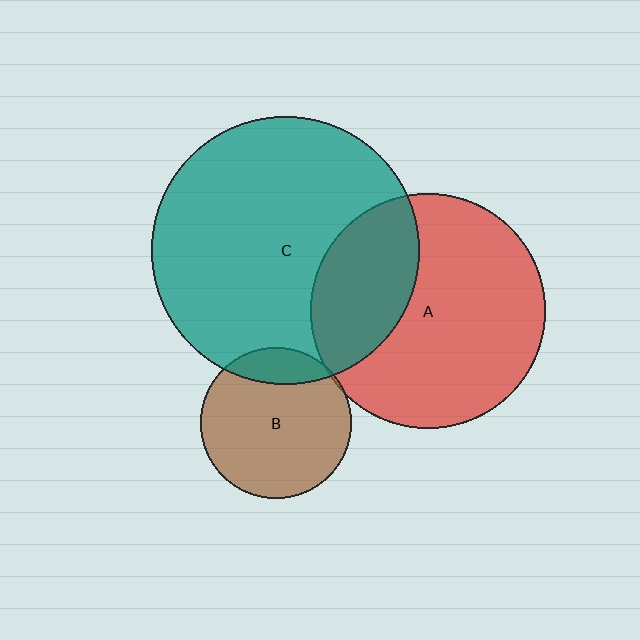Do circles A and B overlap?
Yes.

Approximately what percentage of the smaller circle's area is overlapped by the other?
Approximately 5%.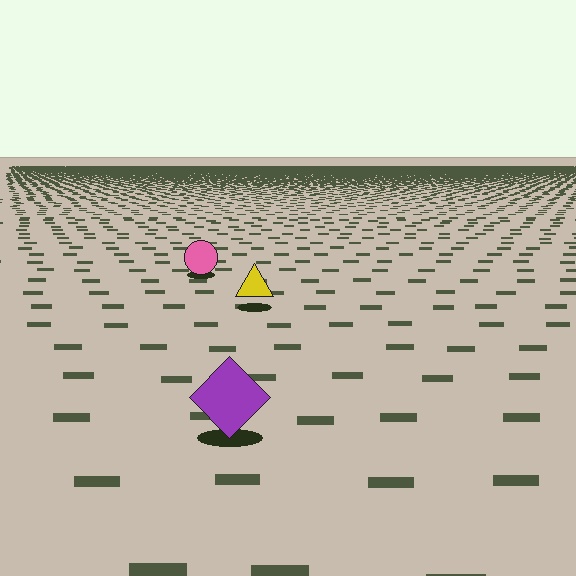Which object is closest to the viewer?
The purple diamond is closest. The texture marks near it are larger and more spread out.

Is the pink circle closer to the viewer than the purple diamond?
No. The purple diamond is closer — you can tell from the texture gradient: the ground texture is coarser near it.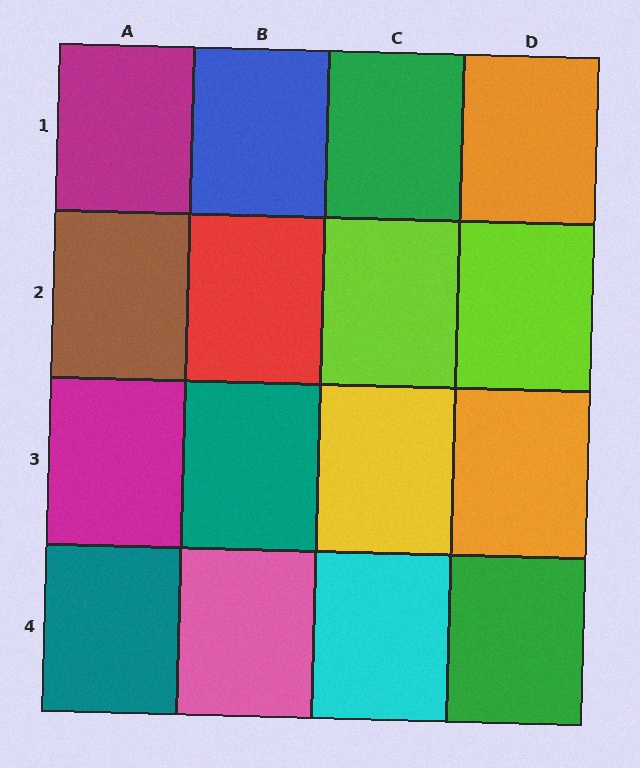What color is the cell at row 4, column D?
Green.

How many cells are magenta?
2 cells are magenta.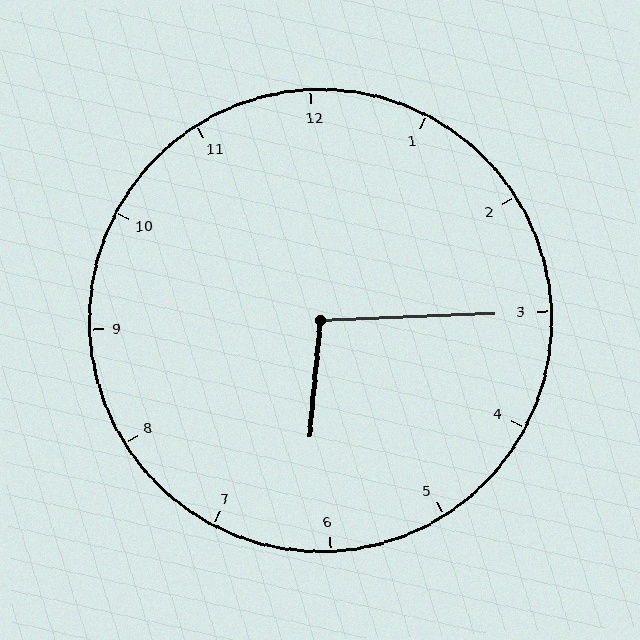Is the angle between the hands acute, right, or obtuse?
It is obtuse.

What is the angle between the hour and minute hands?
Approximately 98 degrees.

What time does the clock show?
6:15.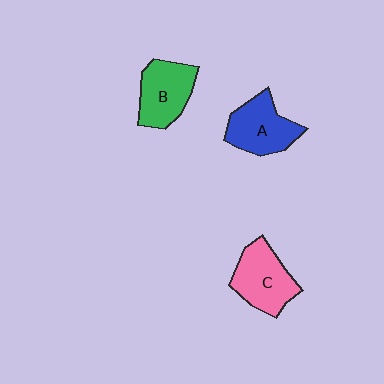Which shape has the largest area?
Shape C (pink).